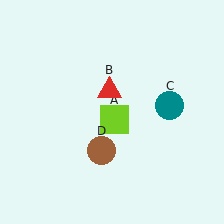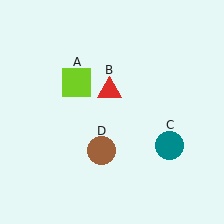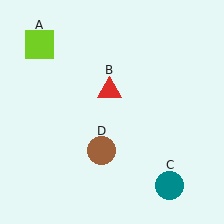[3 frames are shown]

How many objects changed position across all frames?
2 objects changed position: lime square (object A), teal circle (object C).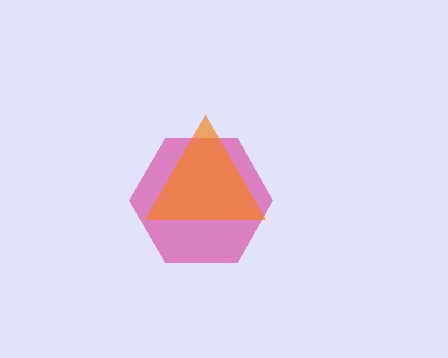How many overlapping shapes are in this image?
There are 2 overlapping shapes in the image.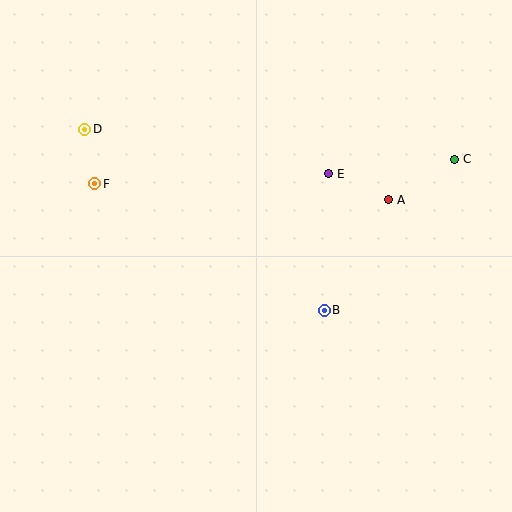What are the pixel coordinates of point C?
Point C is at (455, 159).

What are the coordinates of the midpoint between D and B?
The midpoint between D and B is at (204, 220).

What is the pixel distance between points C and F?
The distance between C and F is 361 pixels.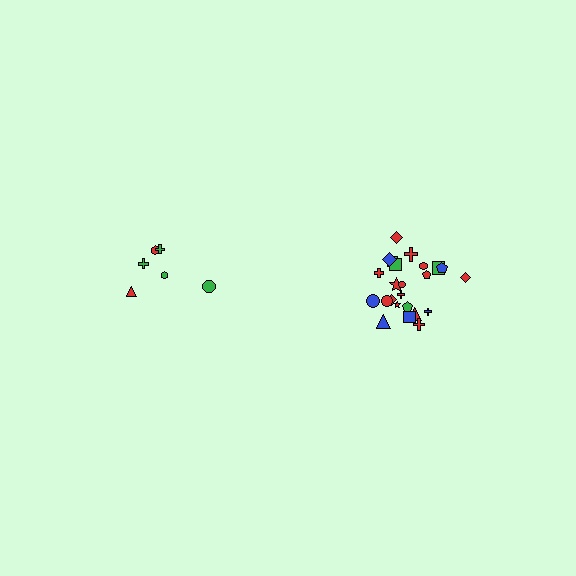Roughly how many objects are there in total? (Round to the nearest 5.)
Roughly 30 objects in total.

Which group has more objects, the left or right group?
The right group.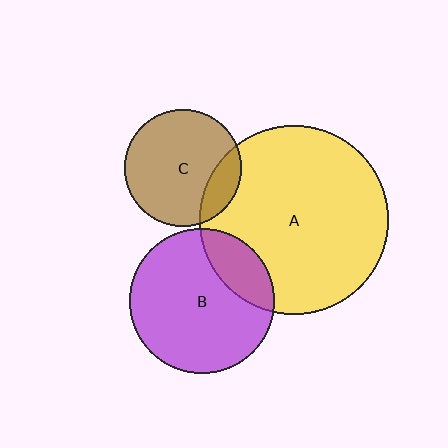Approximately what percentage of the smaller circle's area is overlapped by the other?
Approximately 20%.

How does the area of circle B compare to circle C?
Approximately 1.5 times.